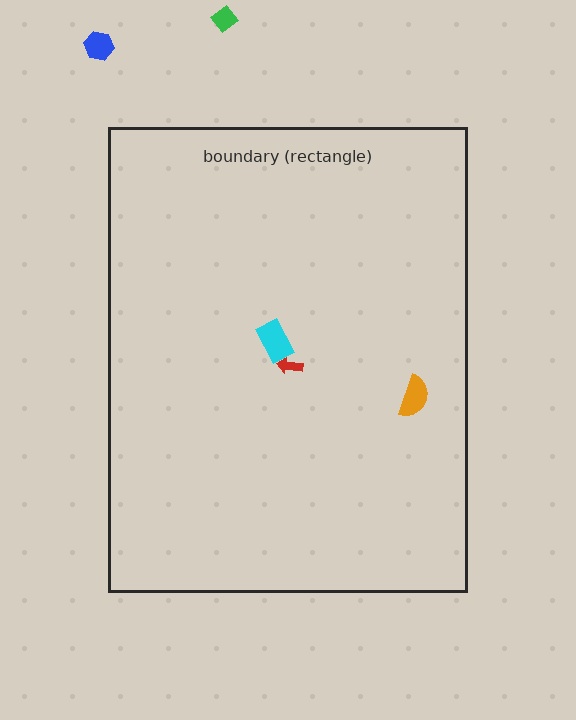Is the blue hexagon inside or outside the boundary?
Outside.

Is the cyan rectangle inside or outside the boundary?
Inside.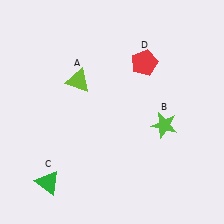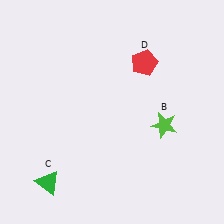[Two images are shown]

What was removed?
The lime triangle (A) was removed in Image 2.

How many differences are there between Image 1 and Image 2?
There is 1 difference between the two images.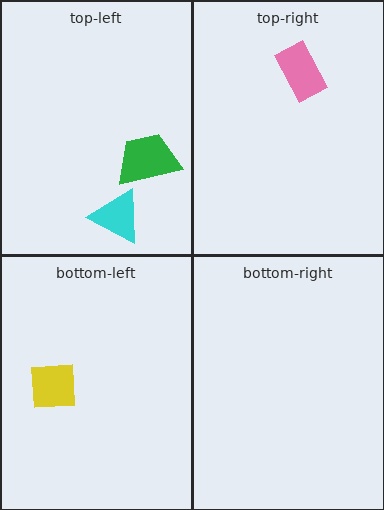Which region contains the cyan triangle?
The top-left region.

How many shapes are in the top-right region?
1.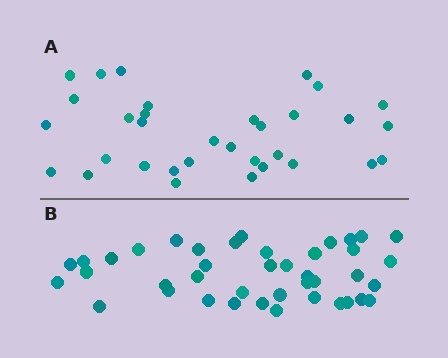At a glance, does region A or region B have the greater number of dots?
Region B (the bottom region) has more dots.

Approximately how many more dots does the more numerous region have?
Region B has roughly 8 or so more dots than region A.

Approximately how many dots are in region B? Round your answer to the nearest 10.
About 40 dots. (The exact count is 41, which rounds to 40.)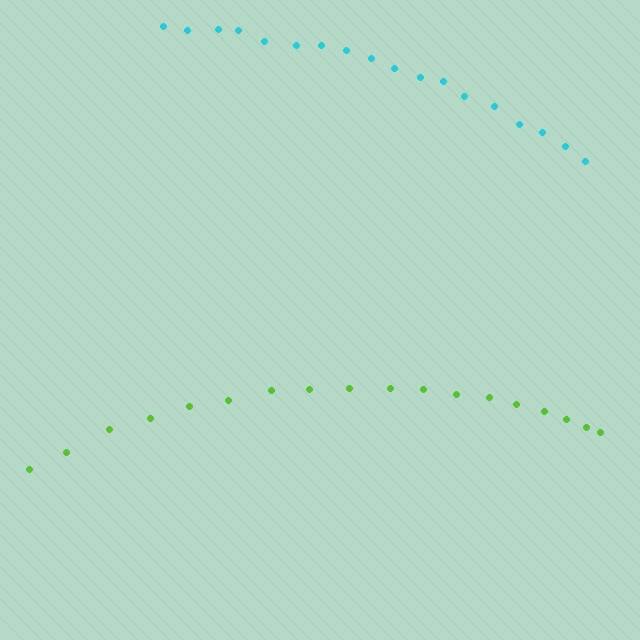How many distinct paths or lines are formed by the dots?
There are 2 distinct paths.